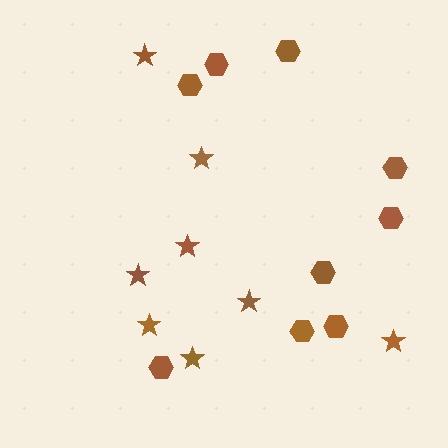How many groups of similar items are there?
There are 2 groups: one group of hexagons (9) and one group of stars (8).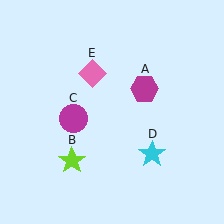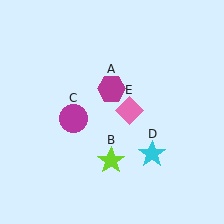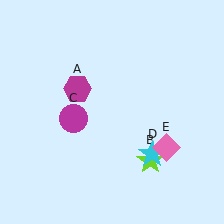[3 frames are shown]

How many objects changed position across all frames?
3 objects changed position: magenta hexagon (object A), lime star (object B), pink diamond (object E).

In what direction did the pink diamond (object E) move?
The pink diamond (object E) moved down and to the right.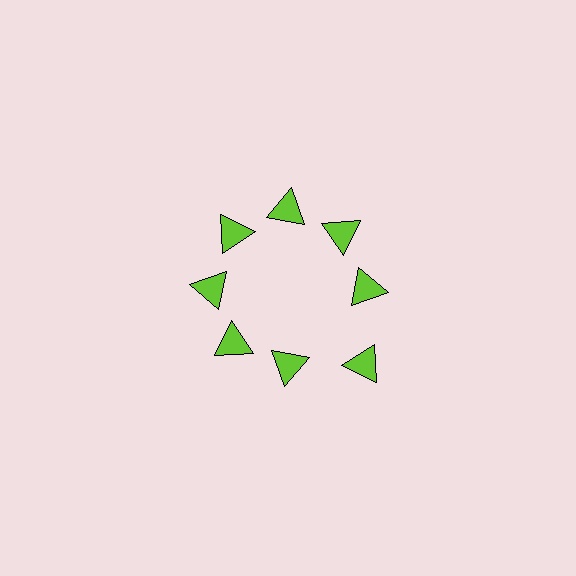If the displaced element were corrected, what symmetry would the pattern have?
It would have 8-fold rotational symmetry — the pattern would map onto itself every 45 degrees.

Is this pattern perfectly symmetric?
No. The 8 lime triangles are arranged in a ring, but one element near the 4 o'clock position is pushed outward from the center, breaking the 8-fold rotational symmetry.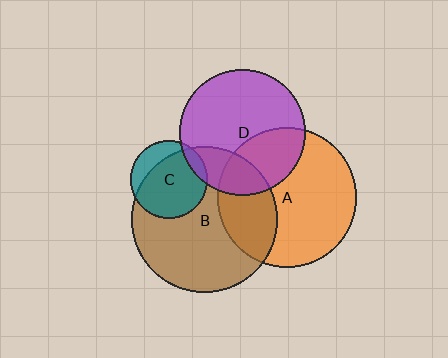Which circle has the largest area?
Circle B (brown).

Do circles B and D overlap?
Yes.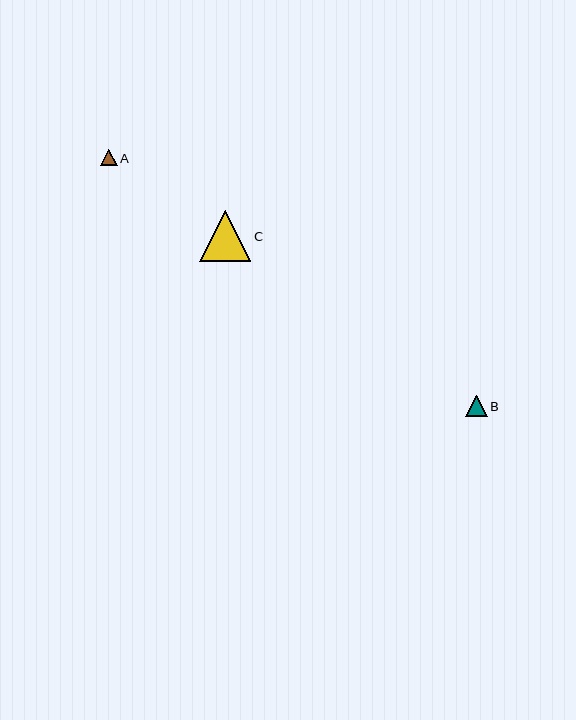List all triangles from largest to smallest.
From largest to smallest: C, B, A.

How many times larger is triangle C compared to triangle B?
Triangle C is approximately 2.4 times the size of triangle B.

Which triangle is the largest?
Triangle C is the largest with a size of approximately 51 pixels.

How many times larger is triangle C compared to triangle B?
Triangle C is approximately 2.4 times the size of triangle B.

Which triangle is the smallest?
Triangle A is the smallest with a size of approximately 16 pixels.